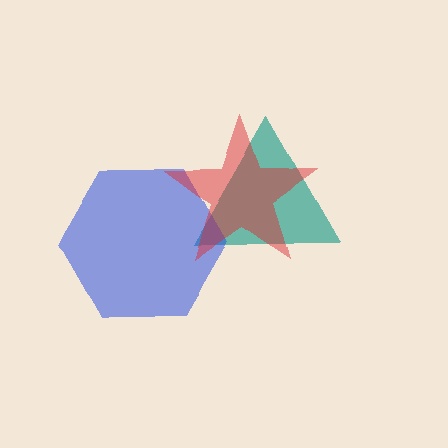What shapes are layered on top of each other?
The layered shapes are: a teal triangle, a blue hexagon, a red star.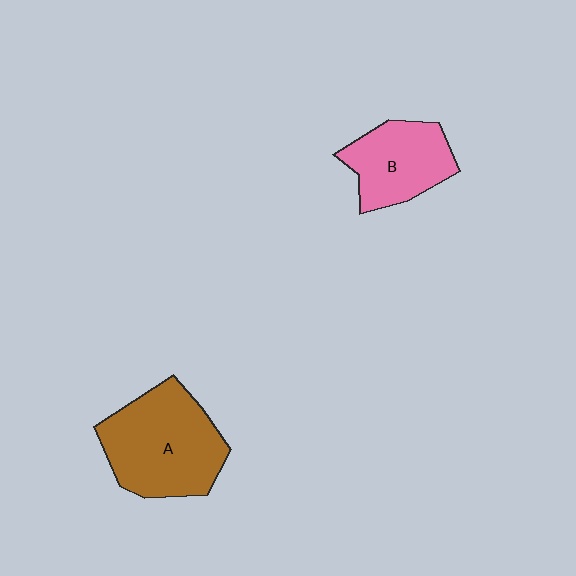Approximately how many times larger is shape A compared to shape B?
Approximately 1.5 times.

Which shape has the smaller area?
Shape B (pink).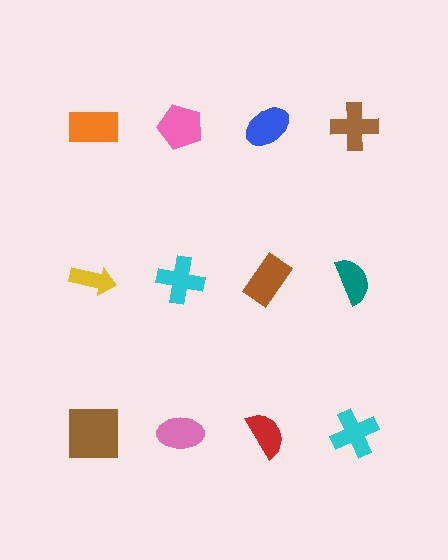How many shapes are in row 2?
4 shapes.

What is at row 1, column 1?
An orange rectangle.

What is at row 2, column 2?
A cyan cross.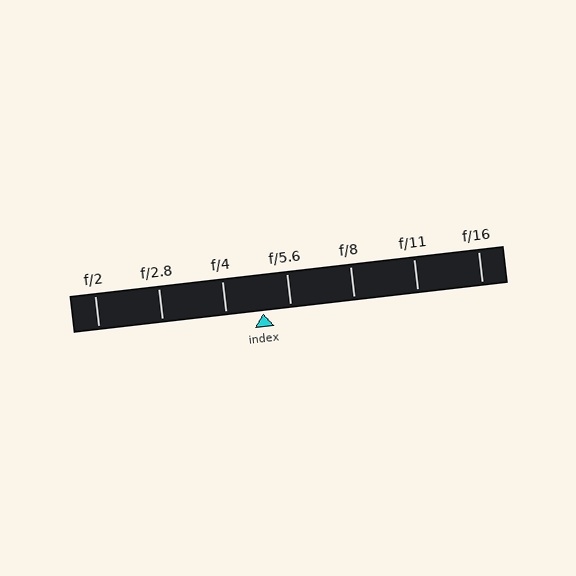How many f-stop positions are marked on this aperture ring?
There are 7 f-stop positions marked.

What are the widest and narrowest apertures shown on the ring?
The widest aperture shown is f/2 and the narrowest is f/16.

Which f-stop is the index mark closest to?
The index mark is closest to f/5.6.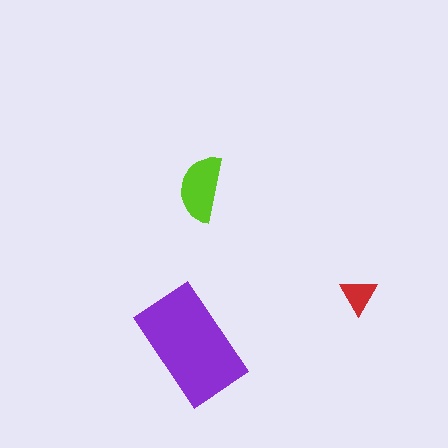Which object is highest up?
The lime semicircle is topmost.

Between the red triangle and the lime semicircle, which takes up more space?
The lime semicircle.